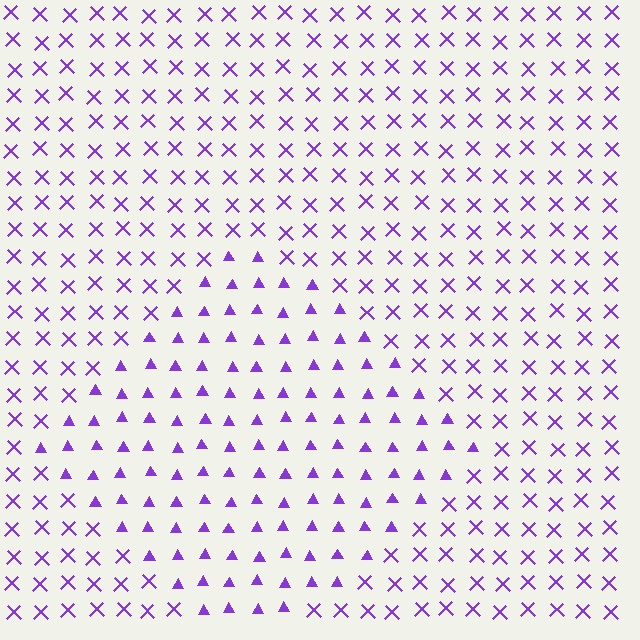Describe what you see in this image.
The image is filled with small purple elements arranged in a uniform grid. A diamond-shaped region contains triangles, while the surrounding area contains X marks. The boundary is defined purely by the change in element shape.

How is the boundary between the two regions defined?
The boundary is defined by a change in element shape: triangles inside vs. X marks outside. All elements share the same color and spacing.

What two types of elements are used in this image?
The image uses triangles inside the diamond region and X marks outside it.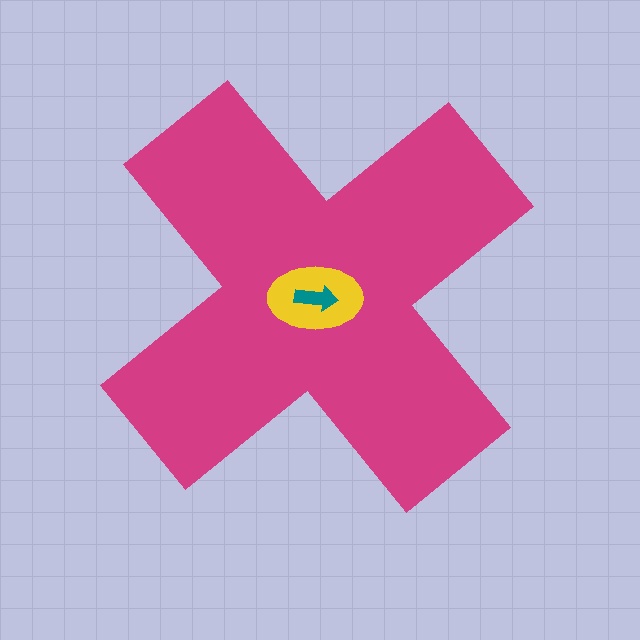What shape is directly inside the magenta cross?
The yellow ellipse.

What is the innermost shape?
The teal arrow.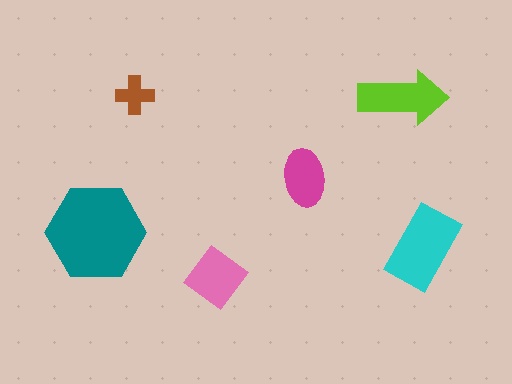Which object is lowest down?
The pink diamond is bottommost.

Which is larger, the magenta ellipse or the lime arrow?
The lime arrow.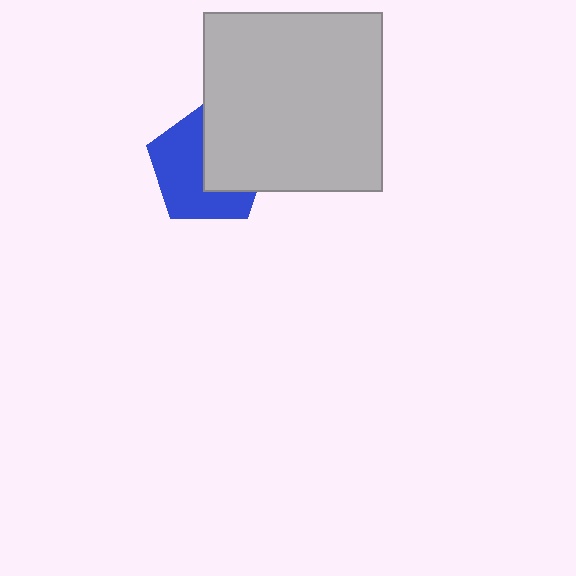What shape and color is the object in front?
The object in front is a light gray square.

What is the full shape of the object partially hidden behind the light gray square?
The partially hidden object is a blue pentagon.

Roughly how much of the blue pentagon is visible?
About half of it is visible (roughly 57%).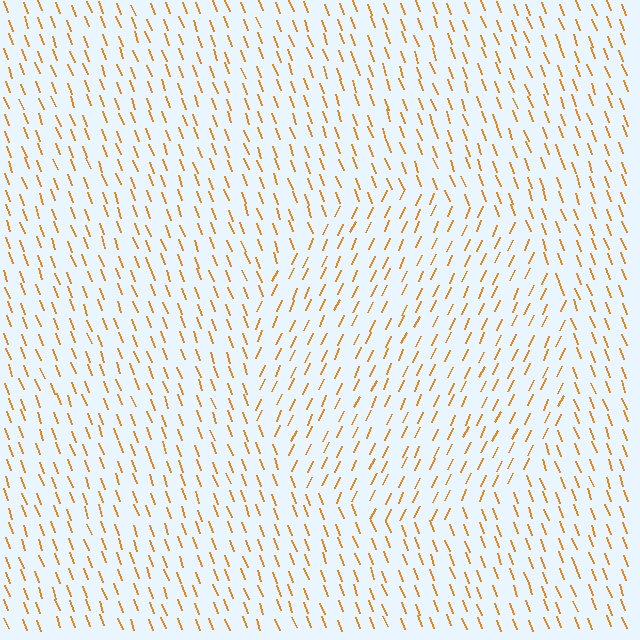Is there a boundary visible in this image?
Yes, there is a texture boundary formed by a change in line orientation.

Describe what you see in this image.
The image is filled with small orange line segments. A circle region in the image has lines oriented differently from the surrounding lines, creating a visible texture boundary.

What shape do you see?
I see a circle.